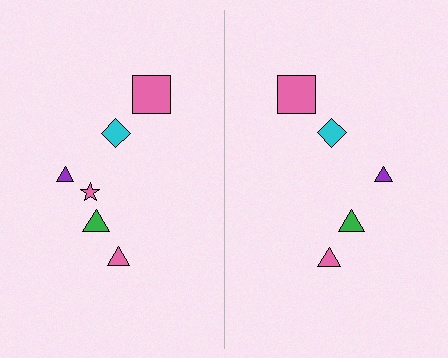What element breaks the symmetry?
A pink star is missing from the right side.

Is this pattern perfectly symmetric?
No, the pattern is not perfectly symmetric. A pink star is missing from the right side.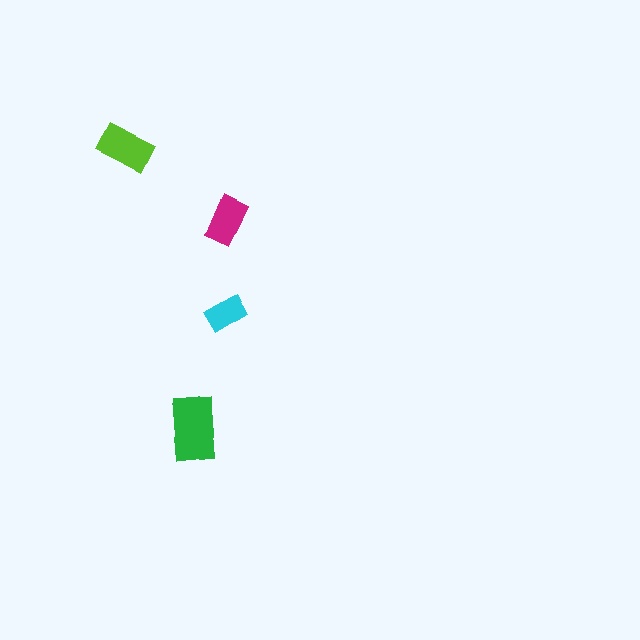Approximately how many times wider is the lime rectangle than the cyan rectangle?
About 1.5 times wider.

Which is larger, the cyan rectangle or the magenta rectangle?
The magenta one.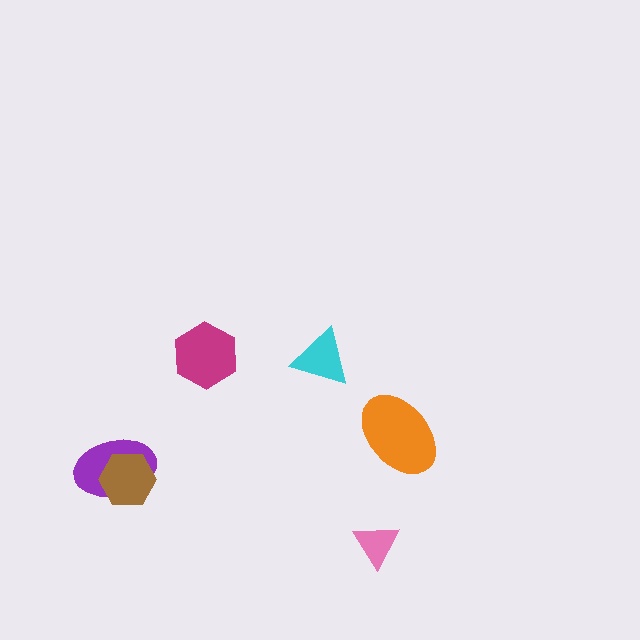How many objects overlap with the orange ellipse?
0 objects overlap with the orange ellipse.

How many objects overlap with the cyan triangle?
0 objects overlap with the cyan triangle.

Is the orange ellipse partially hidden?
No, no other shape covers it.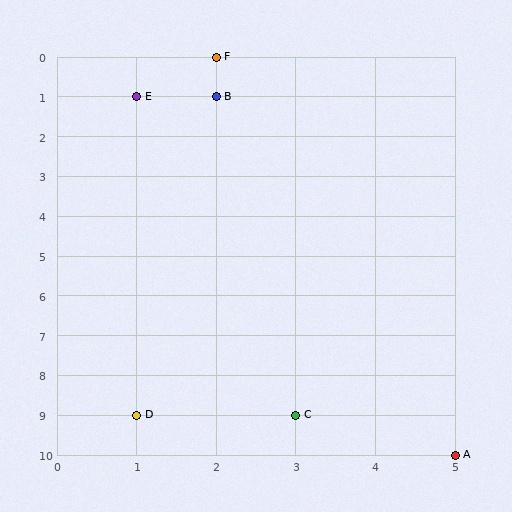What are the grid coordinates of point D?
Point D is at grid coordinates (1, 9).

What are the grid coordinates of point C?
Point C is at grid coordinates (3, 9).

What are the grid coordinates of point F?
Point F is at grid coordinates (2, 0).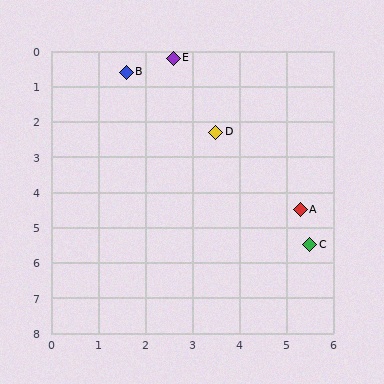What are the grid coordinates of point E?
Point E is at approximately (2.6, 0.2).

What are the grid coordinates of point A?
Point A is at approximately (5.3, 4.5).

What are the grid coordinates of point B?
Point B is at approximately (1.6, 0.6).